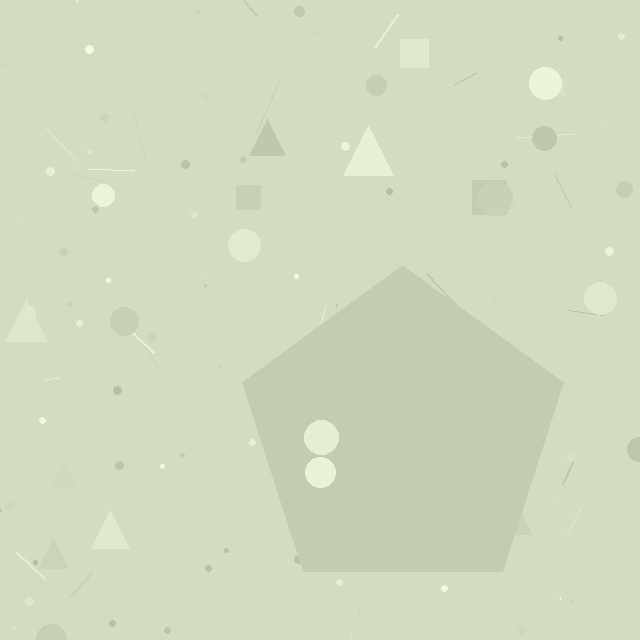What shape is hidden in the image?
A pentagon is hidden in the image.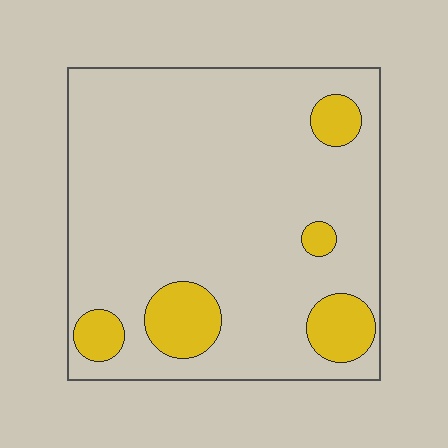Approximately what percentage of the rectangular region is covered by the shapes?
Approximately 15%.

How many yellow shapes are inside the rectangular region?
5.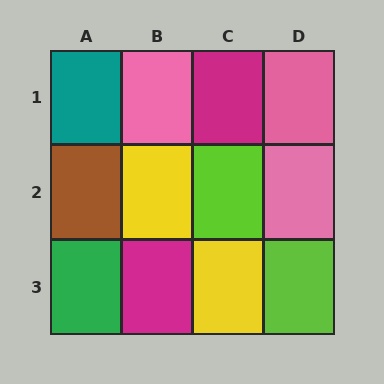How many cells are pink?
3 cells are pink.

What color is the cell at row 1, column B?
Pink.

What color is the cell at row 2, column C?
Lime.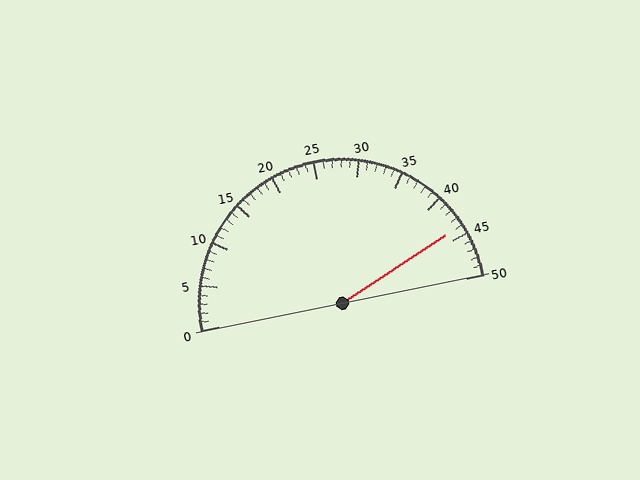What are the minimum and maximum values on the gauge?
The gauge ranges from 0 to 50.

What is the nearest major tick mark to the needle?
The nearest major tick mark is 45.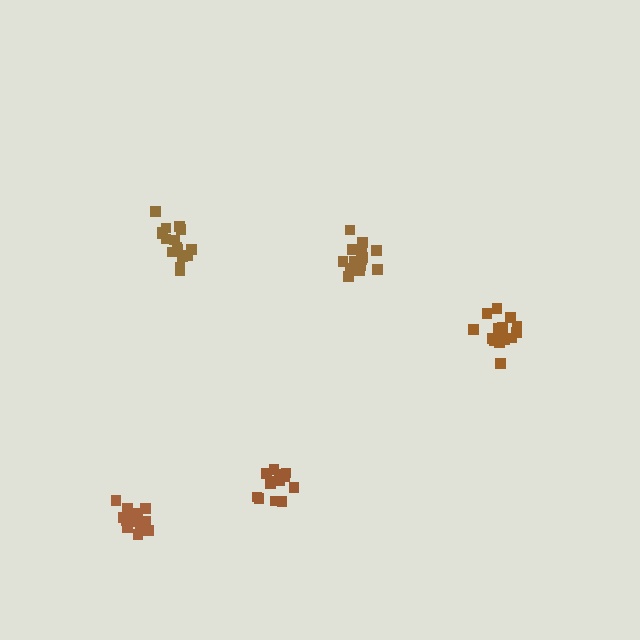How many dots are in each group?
Group 1: 16 dots, Group 2: 13 dots, Group 3: 16 dots, Group 4: 15 dots, Group 5: 14 dots (74 total).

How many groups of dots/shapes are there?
There are 5 groups.